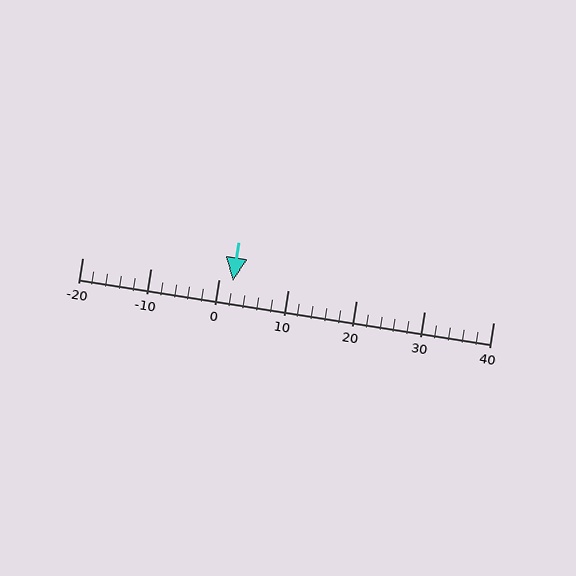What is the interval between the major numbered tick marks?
The major tick marks are spaced 10 units apart.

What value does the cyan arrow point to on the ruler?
The cyan arrow points to approximately 2.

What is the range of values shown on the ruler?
The ruler shows values from -20 to 40.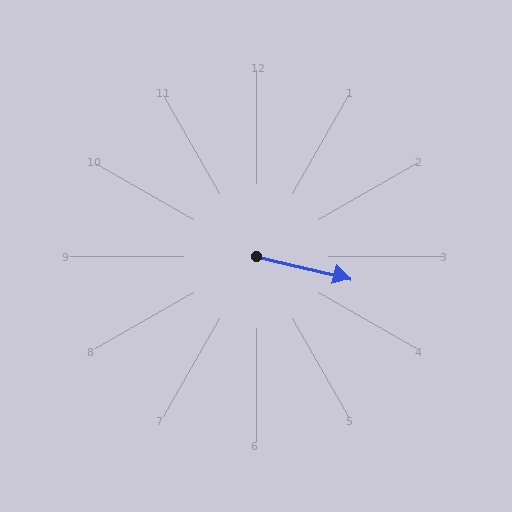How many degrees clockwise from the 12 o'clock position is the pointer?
Approximately 103 degrees.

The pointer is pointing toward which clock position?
Roughly 3 o'clock.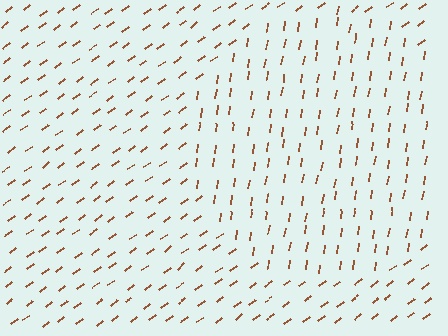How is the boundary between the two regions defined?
The boundary is defined purely by a change in line orientation (approximately 45 degrees difference). All lines are the same color and thickness.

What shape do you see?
I see a circle.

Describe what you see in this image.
The image is filled with small brown line segments. A circle region in the image has lines oriented differently from the surrounding lines, creating a visible texture boundary.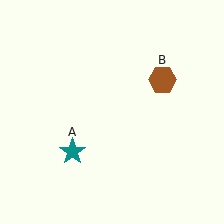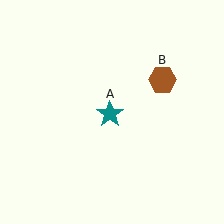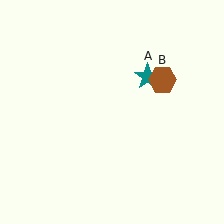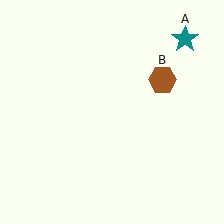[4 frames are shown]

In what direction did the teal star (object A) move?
The teal star (object A) moved up and to the right.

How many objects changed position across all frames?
1 object changed position: teal star (object A).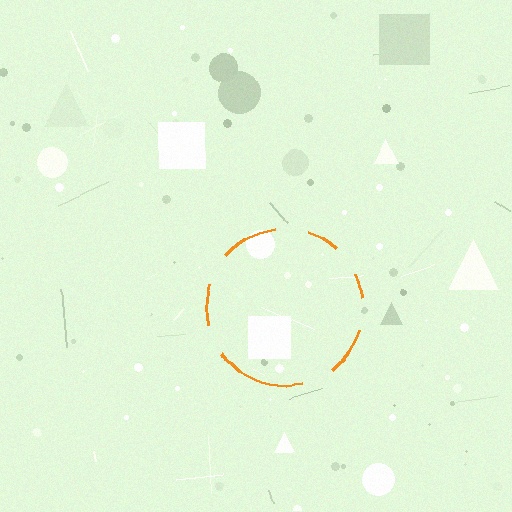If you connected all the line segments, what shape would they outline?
They would outline a circle.